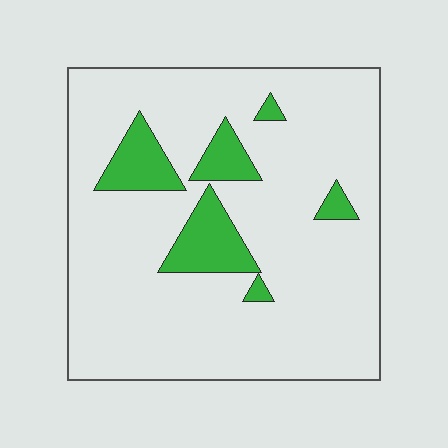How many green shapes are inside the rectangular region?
6.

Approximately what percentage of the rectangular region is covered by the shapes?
Approximately 15%.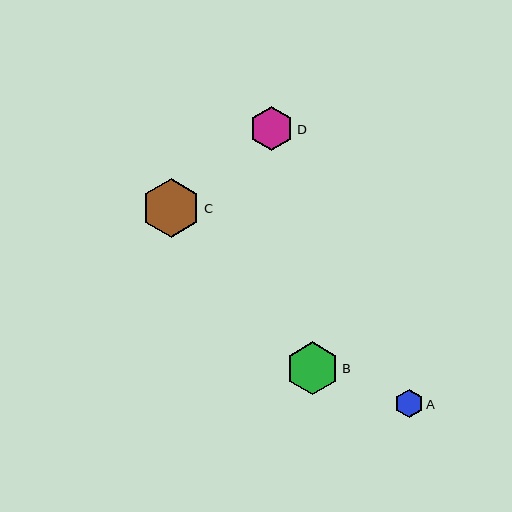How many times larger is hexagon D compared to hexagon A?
Hexagon D is approximately 1.6 times the size of hexagon A.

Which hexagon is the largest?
Hexagon C is the largest with a size of approximately 59 pixels.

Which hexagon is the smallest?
Hexagon A is the smallest with a size of approximately 28 pixels.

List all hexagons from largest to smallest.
From largest to smallest: C, B, D, A.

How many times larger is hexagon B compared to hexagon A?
Hexagon B is approximately 1.9 times the size of hexagon A.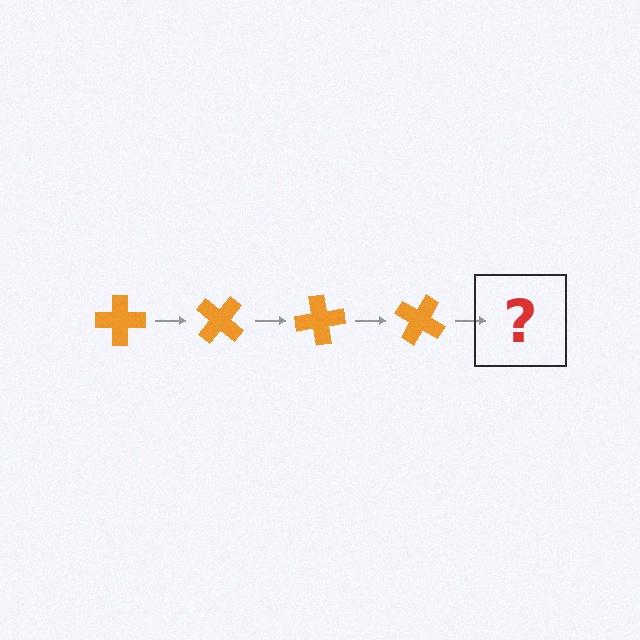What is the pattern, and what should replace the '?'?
The pattern is that the cross rotates 40 degrees each step. The '?' should be an orange cross rotated 160 degrees.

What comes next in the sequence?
The next element should be an orange cross rotated 160 degrees.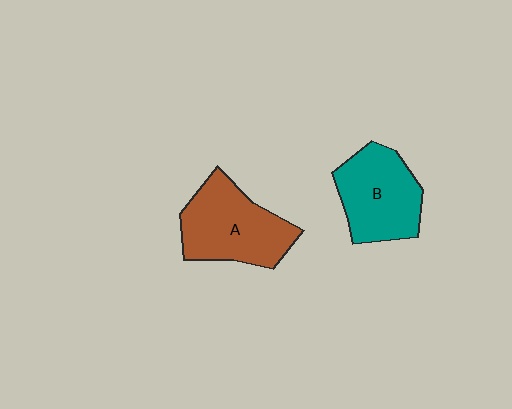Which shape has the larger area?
Shape A (brown).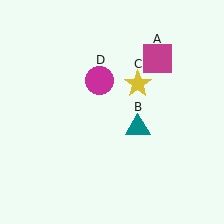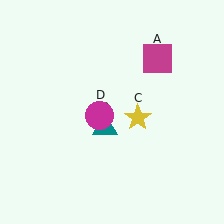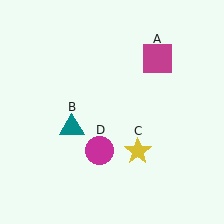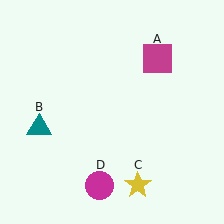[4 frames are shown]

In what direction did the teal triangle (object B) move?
The teal triangle (object B) moved left.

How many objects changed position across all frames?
3 objects changed position: teal triangle (object B), yellow star (object C), magenta circle (object D).